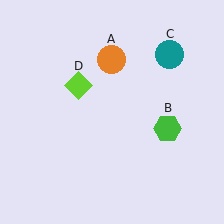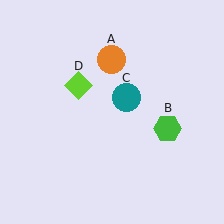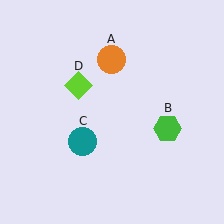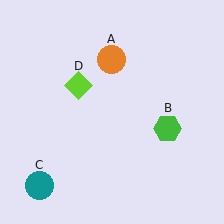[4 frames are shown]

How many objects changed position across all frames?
1 object changed position: teal circle (object C).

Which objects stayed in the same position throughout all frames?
Orange circle (object A) and green hexagon (object B) and lime diamond (object D) remained stationary.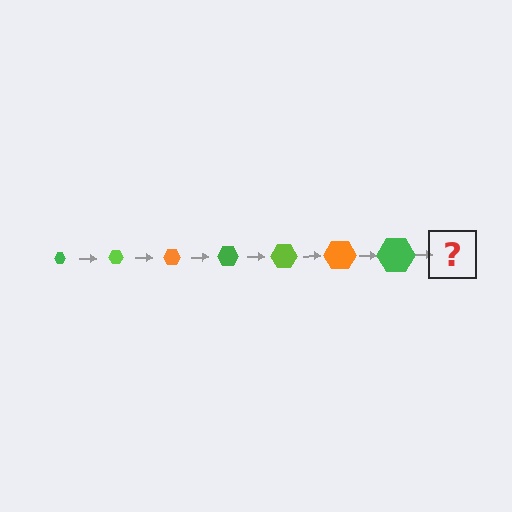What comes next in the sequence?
The next element should be a lime hexagon, larger than the previous one.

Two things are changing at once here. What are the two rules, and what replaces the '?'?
The two rules are that the hexagon grows larger each step and the color cycles through green, lime, and orange. The '?' should be a lime hexagon, larger than the previous one.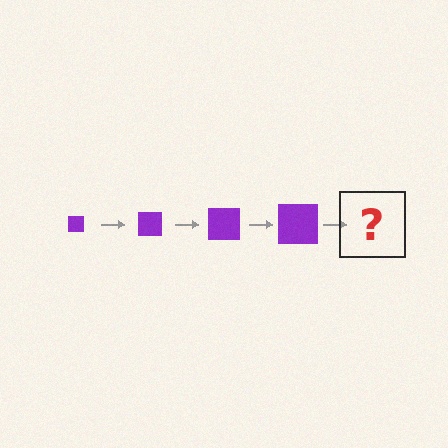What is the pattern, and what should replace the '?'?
The pattern is that the square gets progressively larger each step. The '?' should be a purple square, larger than the previous one.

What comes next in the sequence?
The next element should be a purple square, larger than the previous one.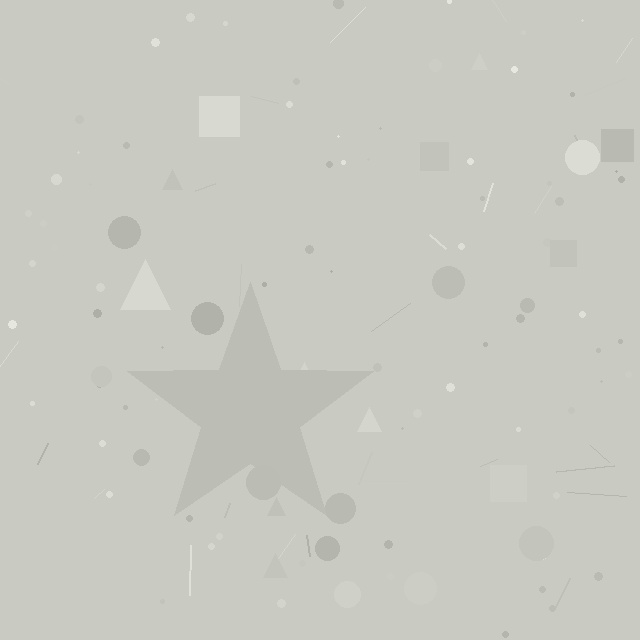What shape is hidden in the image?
A star is hidden in the image.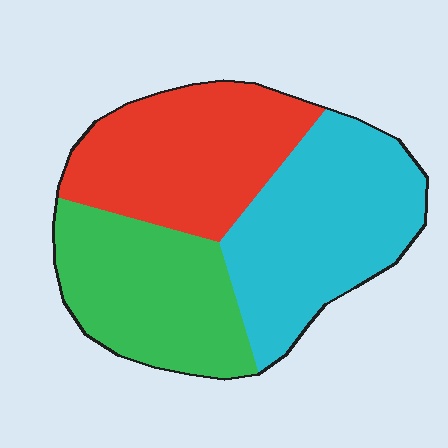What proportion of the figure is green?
Green covers about 30% of the figure.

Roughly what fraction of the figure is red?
Red takes up about one third (1/3) of the figure.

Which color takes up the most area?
Cyan, at roughly 35%.